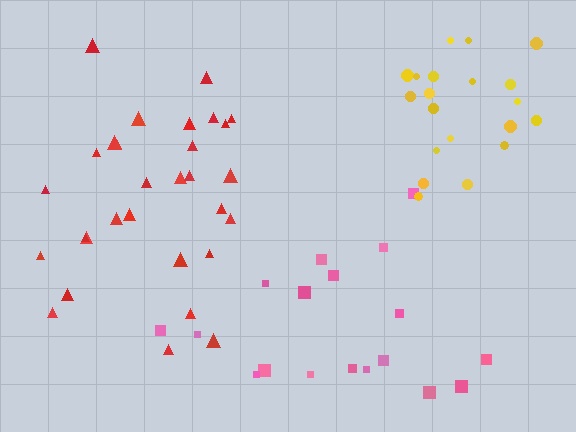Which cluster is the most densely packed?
Yellow.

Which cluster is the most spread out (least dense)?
Pink.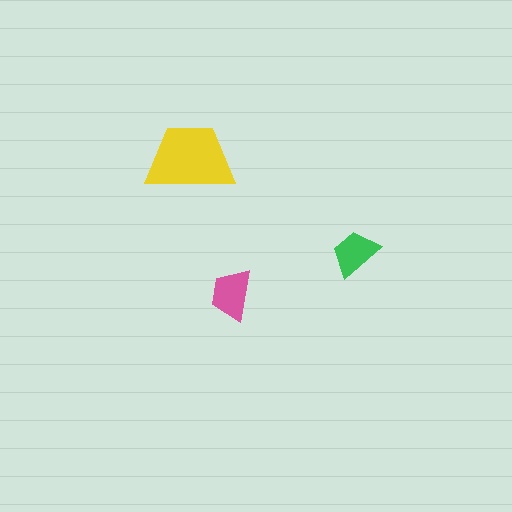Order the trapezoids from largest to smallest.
the yellow one, the pink one, the green one.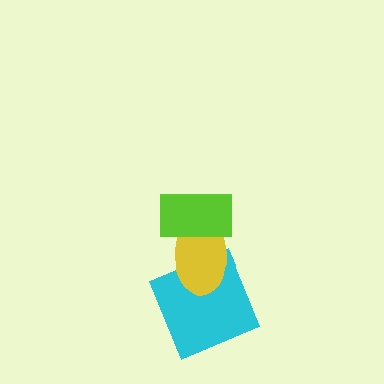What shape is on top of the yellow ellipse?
The lime rectangle is on top of the yellow ellipse.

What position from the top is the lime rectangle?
The lime rectangle is 1st from the top.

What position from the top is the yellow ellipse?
The yellow ellipse is 2nd from the top.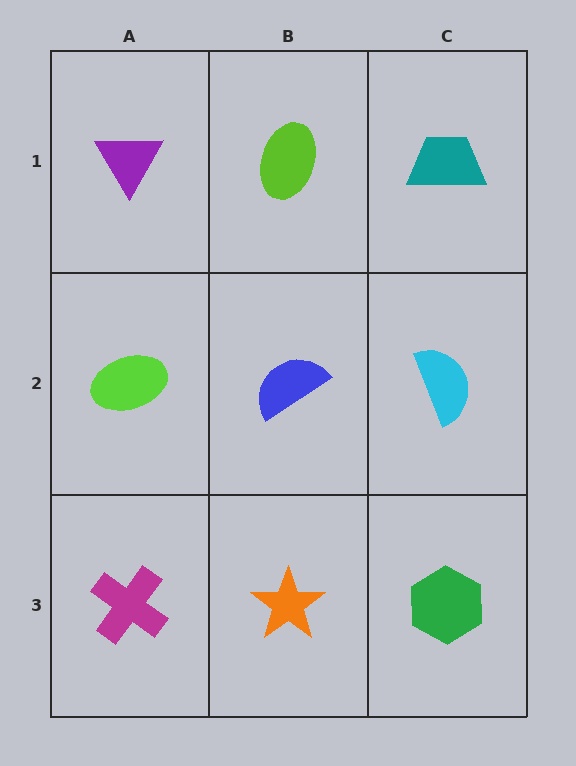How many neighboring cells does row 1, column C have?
2.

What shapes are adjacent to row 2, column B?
A lime ellipse (row 1, column B), an orange star (row 3, column B), a lime ellipse (row 2, column A), a cyan semicircle (row 2, column C).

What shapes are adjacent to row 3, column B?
A blue semicircle (row 2, column B), a magenta cross (row 3, column A), a green hexagon (row 3, column C).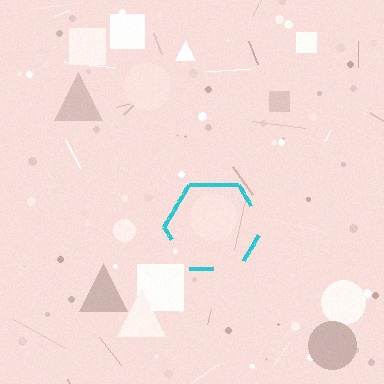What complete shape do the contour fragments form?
The contour fragments form a hexagon.